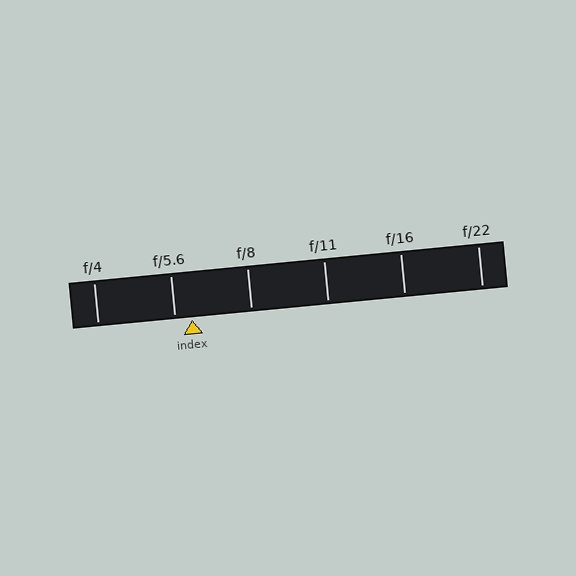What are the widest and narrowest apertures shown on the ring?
The widest aperture shown is f/4 and the narrowest is f/22.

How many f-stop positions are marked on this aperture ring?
There are 6 f-stop positions marked.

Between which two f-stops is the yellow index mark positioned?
The index mark is between f/5.6 and f/8.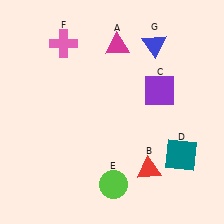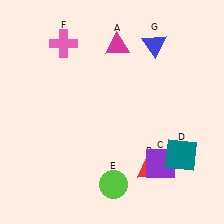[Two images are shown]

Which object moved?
The purple square (C) moved down.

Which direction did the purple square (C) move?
The purple square (C) moved down.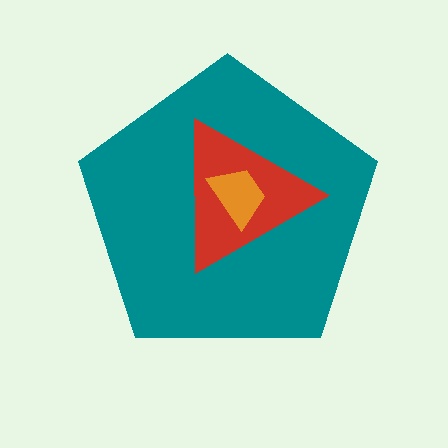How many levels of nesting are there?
3.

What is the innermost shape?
The orange trapezoid.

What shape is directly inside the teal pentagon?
The red triangle.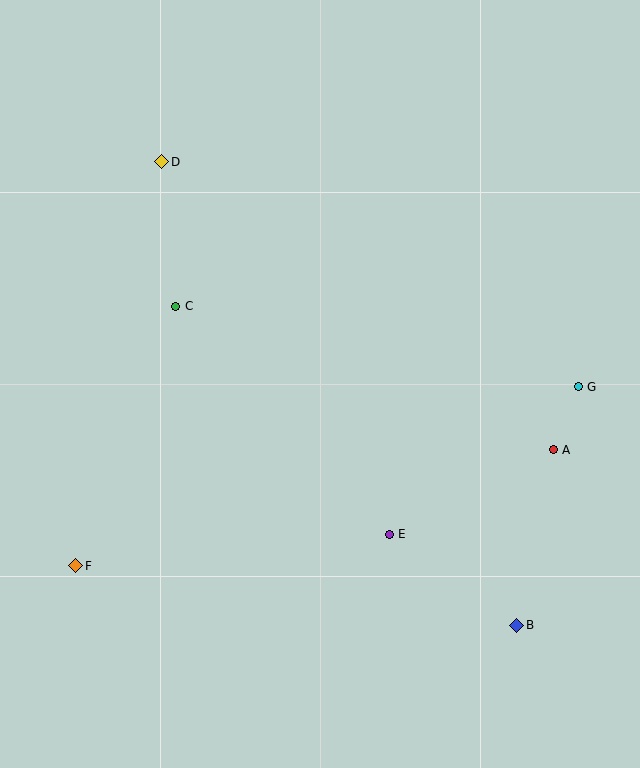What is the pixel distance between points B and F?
The distance between B and F is 445 pixels.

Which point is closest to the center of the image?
Point C at (176, 306) is closest to the center.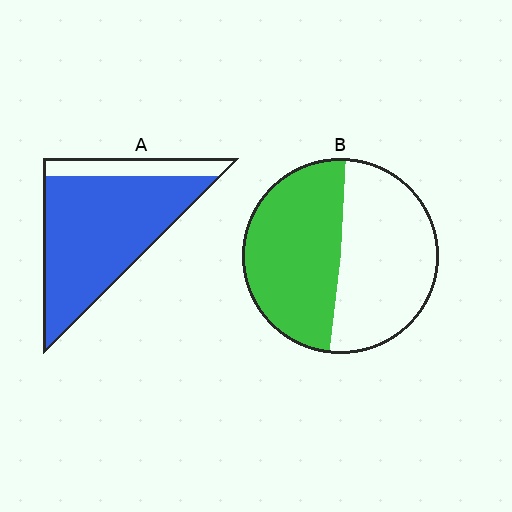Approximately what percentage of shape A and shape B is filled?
A is approximately 85% and B is approximately 50%.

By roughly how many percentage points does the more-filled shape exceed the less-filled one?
By roughly 35 percentage points (A over B).